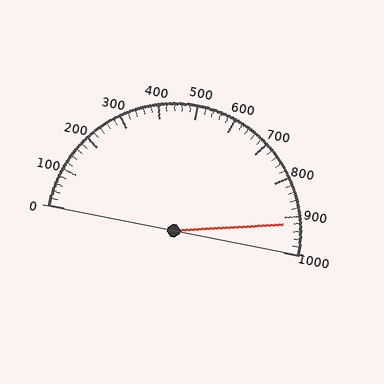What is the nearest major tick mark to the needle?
The nearest major tick mark is 900.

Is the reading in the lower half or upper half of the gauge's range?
The reading is in the upper half of the range (0 to 1000).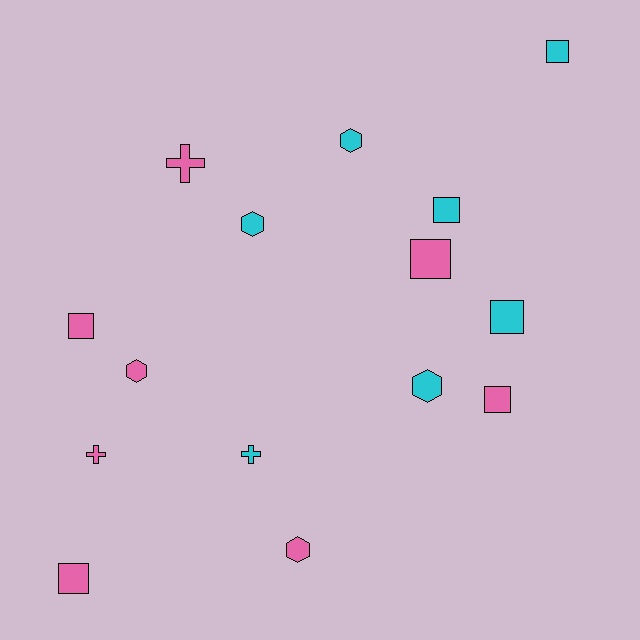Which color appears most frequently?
Pink, with 8 objects.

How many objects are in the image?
There are 15 objects.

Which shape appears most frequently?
Square, with 7 objects.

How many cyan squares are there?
There are 3 cyan squares.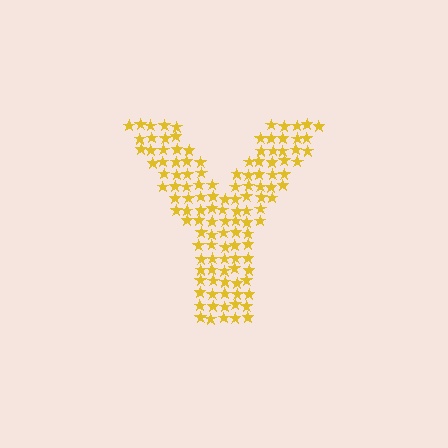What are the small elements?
The small elements are stars.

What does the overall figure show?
The overall figure shows the letter Y.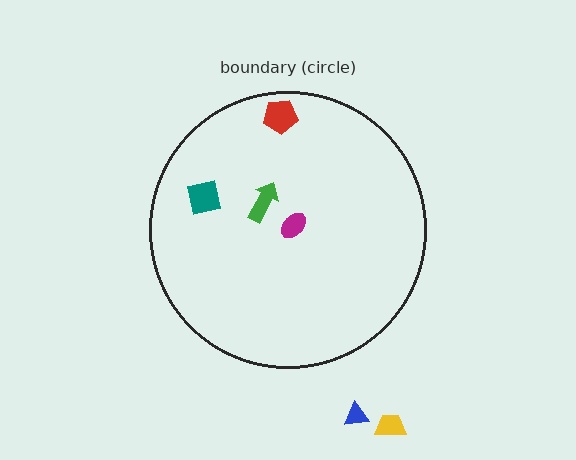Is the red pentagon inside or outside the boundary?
Inside.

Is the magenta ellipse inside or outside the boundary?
Inside.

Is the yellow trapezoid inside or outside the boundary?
Outside.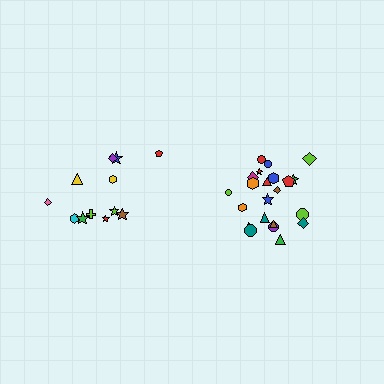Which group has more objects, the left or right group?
The right group.